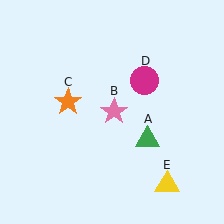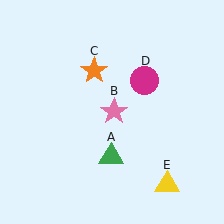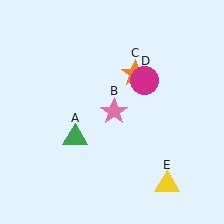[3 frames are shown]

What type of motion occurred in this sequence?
The green triangle (object A), orange star (object C) rotated clockwise around the center of the scene.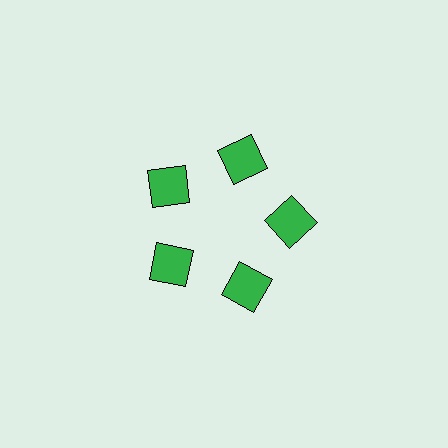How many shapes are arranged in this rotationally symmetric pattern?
There are 5 shapes, arranged in 5 groups of 1.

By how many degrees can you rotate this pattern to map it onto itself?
The pattern maps onto itself every 72 degrees of rotation.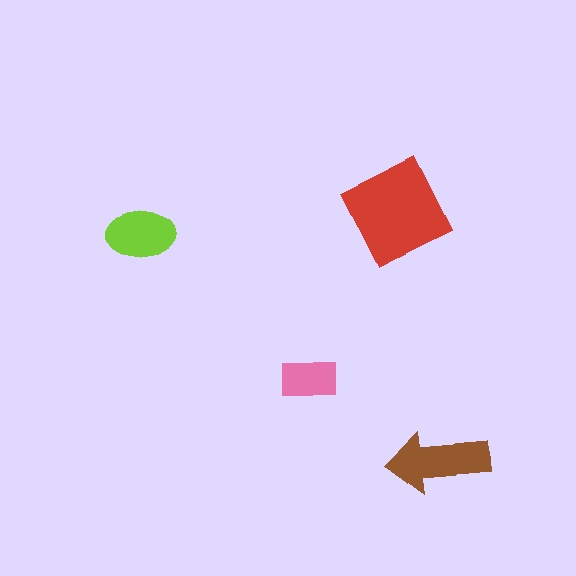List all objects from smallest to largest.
The pink rectangle, the lime ellipse, the brown arrow, the red diamond.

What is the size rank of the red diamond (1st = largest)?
1st.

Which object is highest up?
The red diamond is topmost.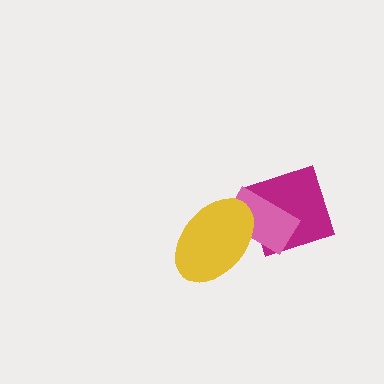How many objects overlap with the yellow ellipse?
1 object overlaps with the yellow ellipse.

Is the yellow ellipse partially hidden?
No, no other shape covers it.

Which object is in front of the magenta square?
The pink rectangle is in front of the magenta square.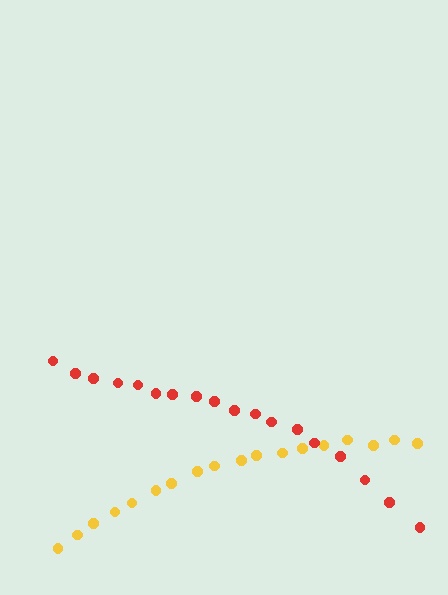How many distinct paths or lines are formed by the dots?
There are 2 distinct paths.